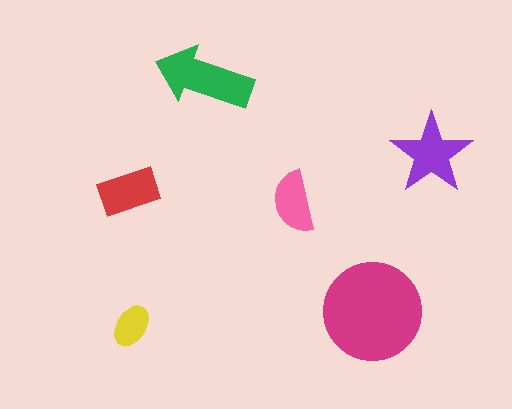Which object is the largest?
The magenta circle.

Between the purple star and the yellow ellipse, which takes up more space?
The purple star.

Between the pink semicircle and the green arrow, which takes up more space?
The green arrow.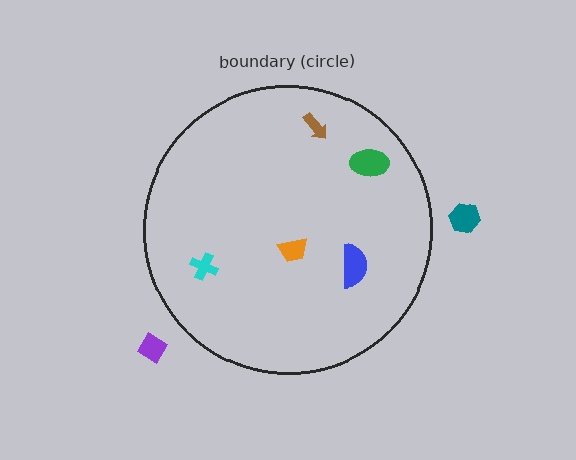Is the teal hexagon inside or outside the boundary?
Outside.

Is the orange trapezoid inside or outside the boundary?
Inside.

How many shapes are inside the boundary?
5 inside, 2 outside.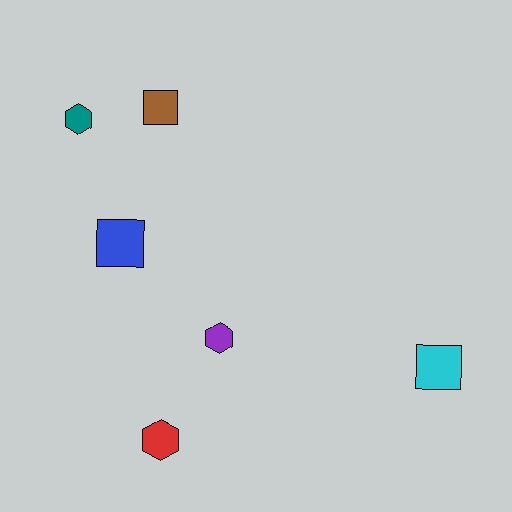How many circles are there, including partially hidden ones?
There are no circles.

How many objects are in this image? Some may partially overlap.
There are 6 objects.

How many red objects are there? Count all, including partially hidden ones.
There is 1 red object.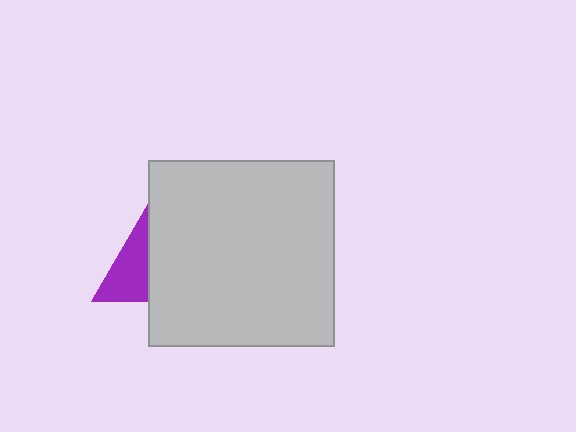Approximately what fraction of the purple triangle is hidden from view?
Roughly 57% of the purple triangle is hidden behind the light gray square.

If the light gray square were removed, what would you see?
You would see the complete purple triangle.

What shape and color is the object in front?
The object in front is a light gray square.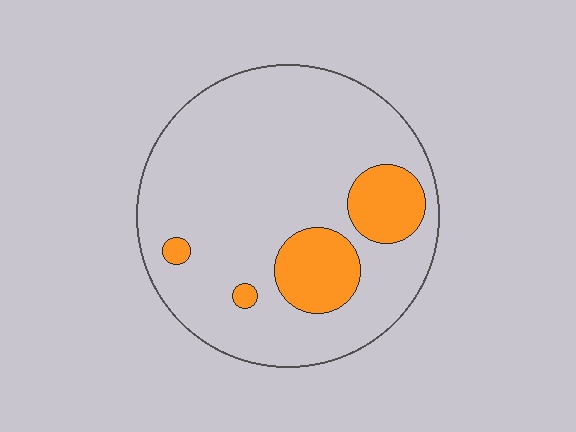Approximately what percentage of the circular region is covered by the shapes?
Approximately 15%.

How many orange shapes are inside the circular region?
4.